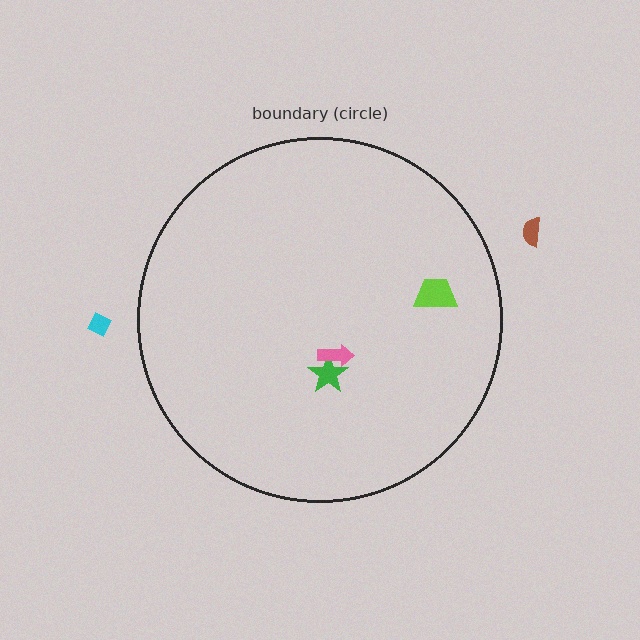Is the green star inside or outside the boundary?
Inside.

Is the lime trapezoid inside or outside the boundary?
Inside.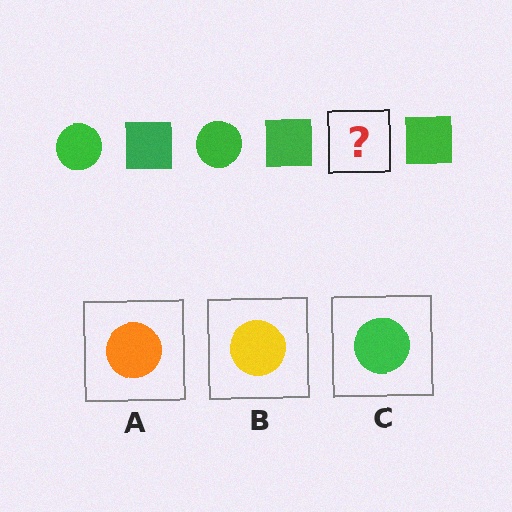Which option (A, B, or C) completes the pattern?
C.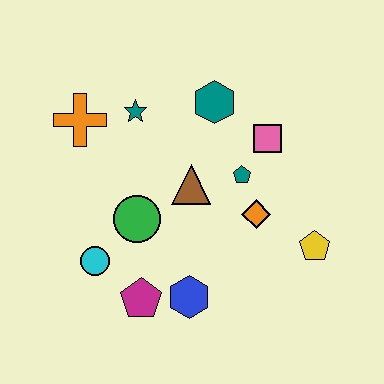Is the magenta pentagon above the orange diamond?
No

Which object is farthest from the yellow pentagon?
The orange cross is farthest from the yellow pentagon.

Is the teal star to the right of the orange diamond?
No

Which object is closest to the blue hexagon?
The magenta pentagon is closest to the blue hexagon.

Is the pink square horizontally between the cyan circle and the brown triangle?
No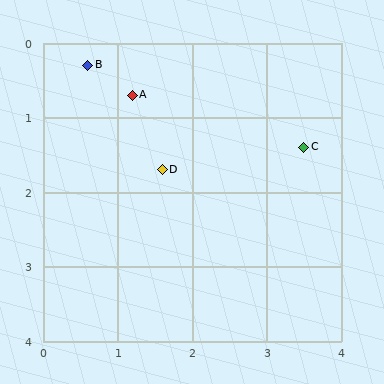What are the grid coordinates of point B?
Point B is at approximately (0.6, 0.3).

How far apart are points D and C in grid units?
Points D and C are about 1.9 grid units apart.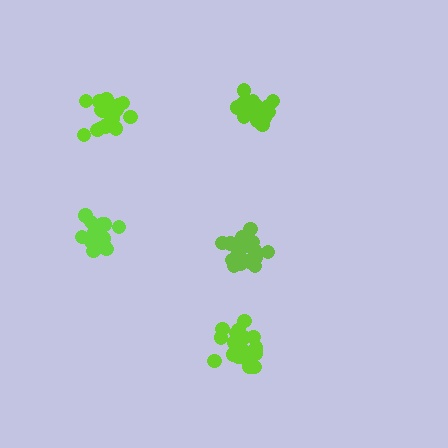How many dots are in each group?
Group 1: 20 dots, Group 2: 19 dots, Group 3: 18 dots, Group 4: 17 dots, Group 5: 21 dots (95 total).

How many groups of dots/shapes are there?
There are 5 groups.